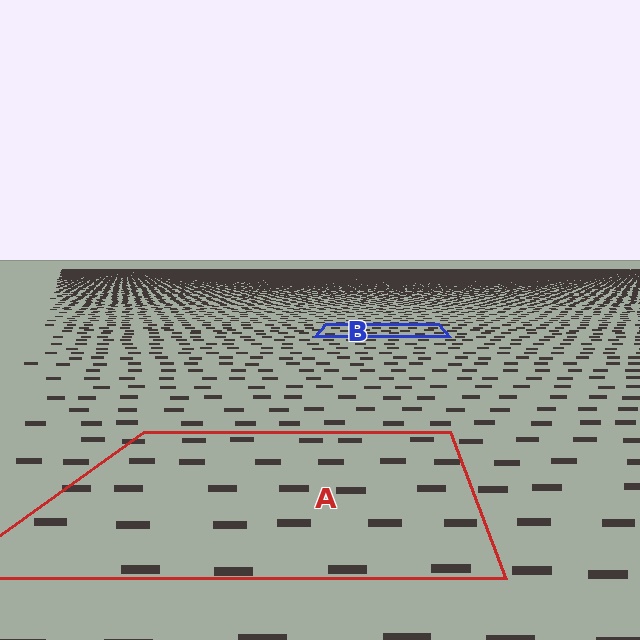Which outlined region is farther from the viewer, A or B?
Region B is farther from the viewer — the texture elements inside it appear smaller and more densely packed.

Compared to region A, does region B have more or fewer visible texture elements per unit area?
Region B has more texture elements per unit area — they are packed more densely because it is farther away.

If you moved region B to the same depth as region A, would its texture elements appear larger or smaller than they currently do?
They would appear larger. At a closer depth, the same texture elements are projected at a bigger on-screen size.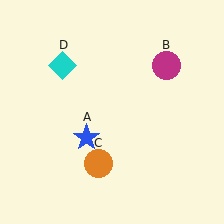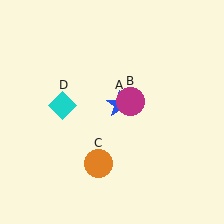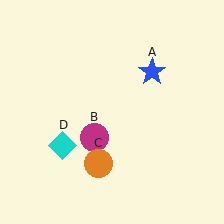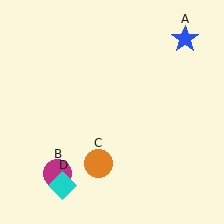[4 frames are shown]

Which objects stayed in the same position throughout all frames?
Orange circle (object C) remained stationary.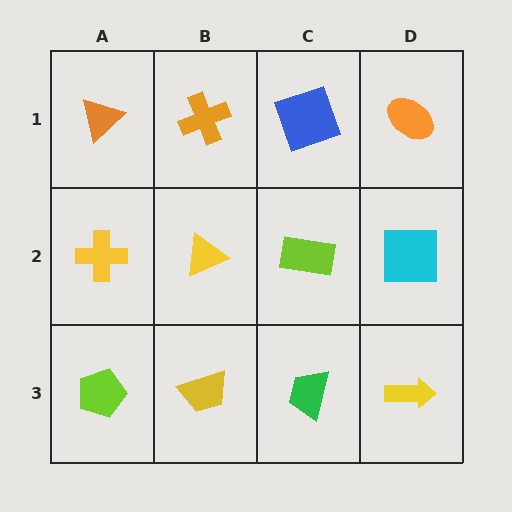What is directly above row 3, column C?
A lime rectangle.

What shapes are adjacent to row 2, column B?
An orange cross (row 1, column B), a yellow trapezoid (row 3, column B), a yellow cross (row 2, column A), a lime rectangle (row 2, column C).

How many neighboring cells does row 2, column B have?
4.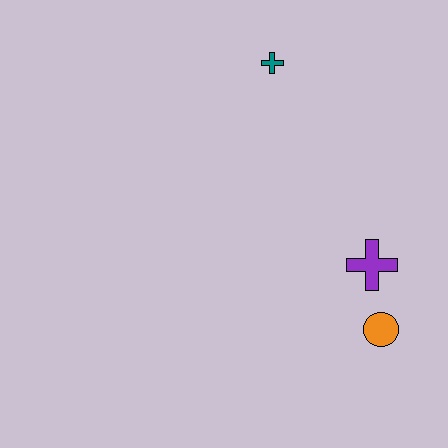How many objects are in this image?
There are 3 objects.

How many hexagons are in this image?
There are no hexagons.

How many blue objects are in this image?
There are no blue objects.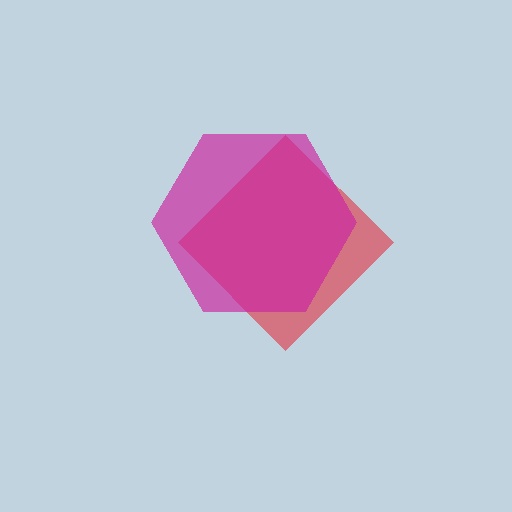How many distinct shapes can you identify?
There are 2 distinct shapes: a red diamond, a magenta hexagon.